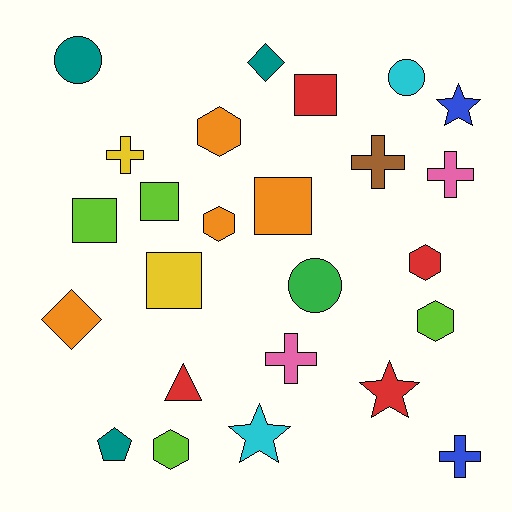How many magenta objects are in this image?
There are no magenta objects.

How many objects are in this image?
There are 25 objects.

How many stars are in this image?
There are 3 stars.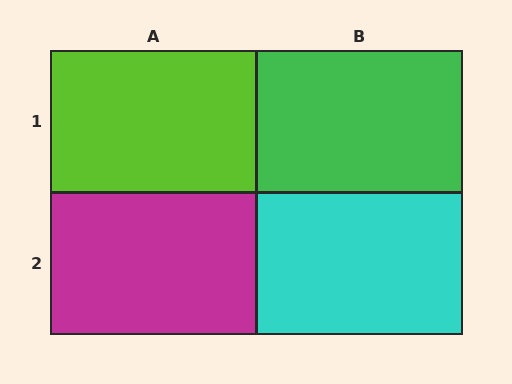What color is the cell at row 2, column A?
Magenta.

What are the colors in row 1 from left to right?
Lime, green.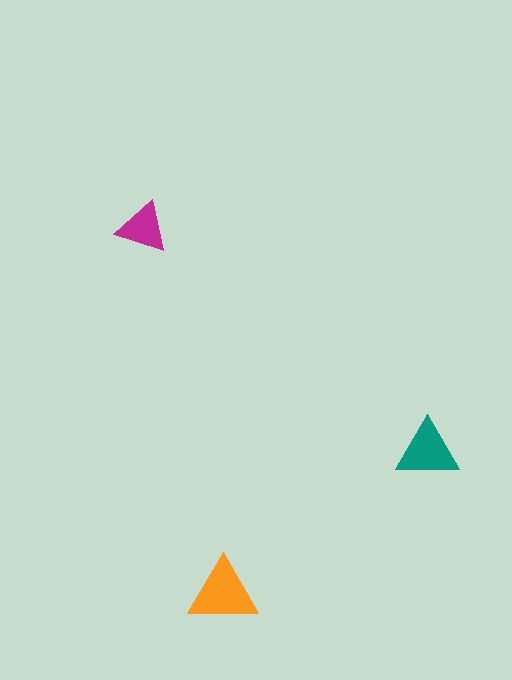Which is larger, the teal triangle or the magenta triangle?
The teal one.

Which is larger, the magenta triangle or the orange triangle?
The orange one.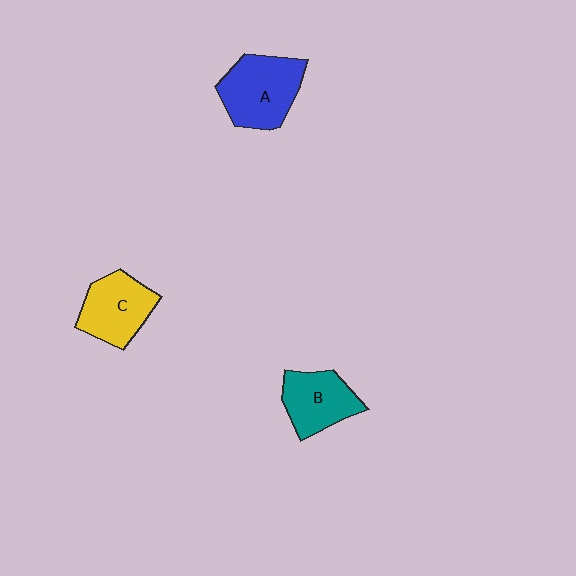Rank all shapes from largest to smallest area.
From largest to smallest: A (blue), C (yellow), B (teal).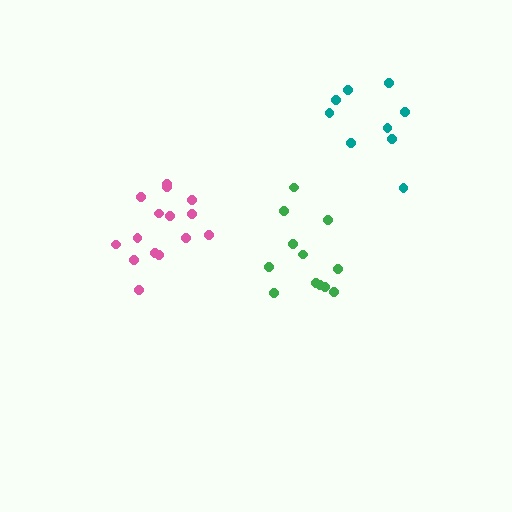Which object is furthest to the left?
The pink cluster is leftmost.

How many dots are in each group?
Group 1: 12 dots, Group 2: 15 dots, Group 3: 9 dots (36 total).